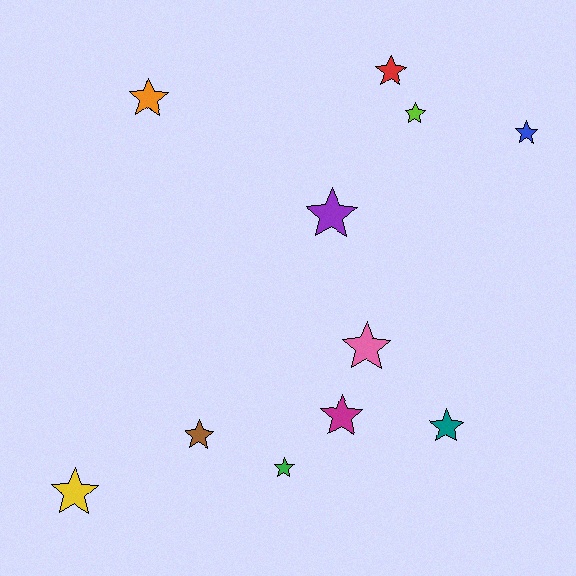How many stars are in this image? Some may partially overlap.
There are 11 stars.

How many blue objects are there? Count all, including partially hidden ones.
There is 1 blue object.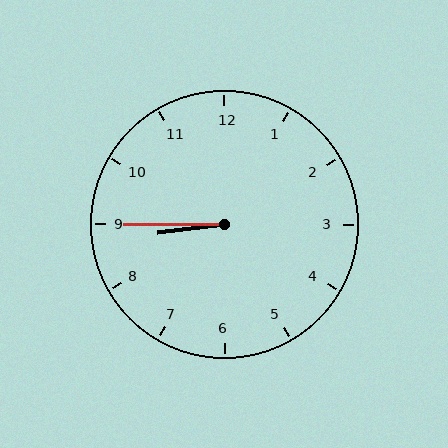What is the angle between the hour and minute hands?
Approximately 8 degrees.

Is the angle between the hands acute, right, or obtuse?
It is acute.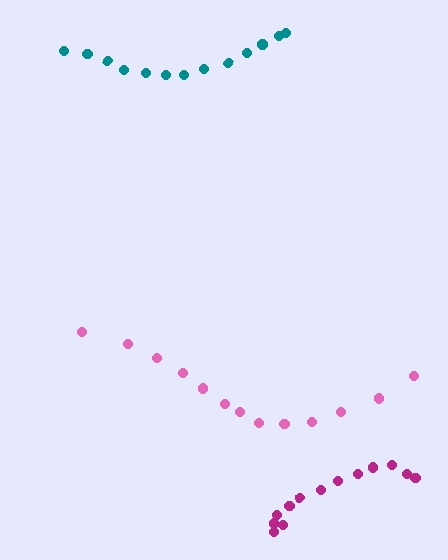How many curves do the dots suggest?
There are 3 distinct paths.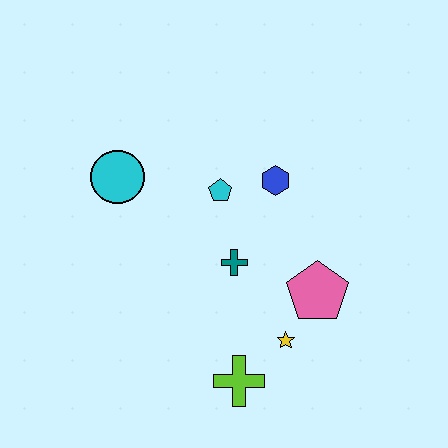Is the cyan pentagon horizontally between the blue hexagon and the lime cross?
No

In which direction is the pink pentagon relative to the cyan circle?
The pink pentagon is to the right of the cyan circle.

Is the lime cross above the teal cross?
No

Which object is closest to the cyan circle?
The cyan pentagon is closest to the cyan circle.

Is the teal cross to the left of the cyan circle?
No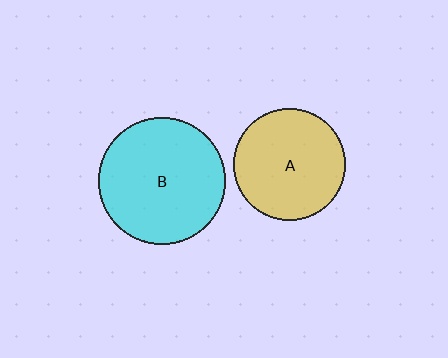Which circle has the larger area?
Circle B (cyan).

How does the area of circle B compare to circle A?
Approximately 1.3 times.